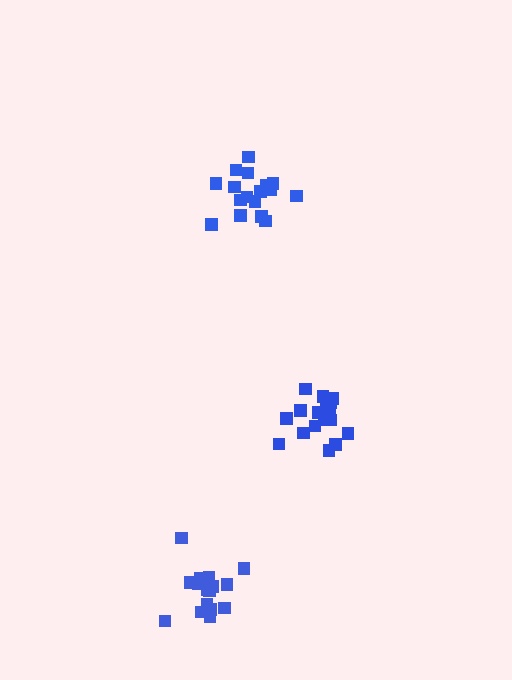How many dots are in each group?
Group 1: 17 dots, Group 2: 17 dots, Group 3: 17 dots (51 total).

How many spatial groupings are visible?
There are 3 spatial groupings.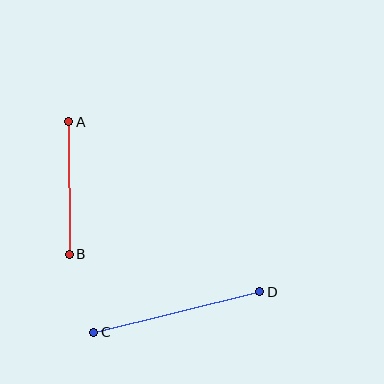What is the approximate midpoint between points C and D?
The midpoint is at approximately (177, 312) pixels.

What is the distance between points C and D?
The distance is approximately 171 pixels.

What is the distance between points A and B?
The distance is approximately 133 pixels.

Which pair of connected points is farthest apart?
Points C and D are farthest apart.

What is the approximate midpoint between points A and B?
The midpoint is at approximately (69, 188) pixels.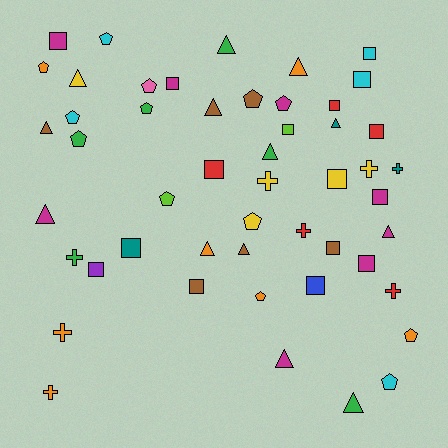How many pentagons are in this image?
There are 13 pentagons.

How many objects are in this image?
There are 50 objects.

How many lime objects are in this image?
There are 2 lime objects.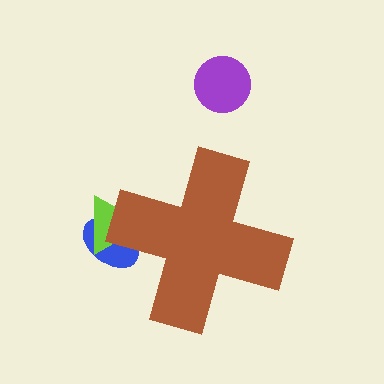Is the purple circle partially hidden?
No, the purple circle is fully visible.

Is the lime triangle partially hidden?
Yes, the lime triangle is partially hidden behind the brown cross.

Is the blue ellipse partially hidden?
Yes, the blue ellipse is partially hidden behind the brown cross.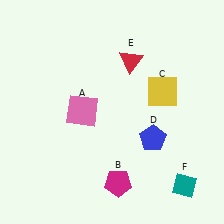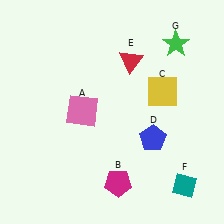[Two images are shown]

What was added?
A green star (G) was added in Image 2.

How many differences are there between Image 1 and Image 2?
There is 1 difference between the two images.